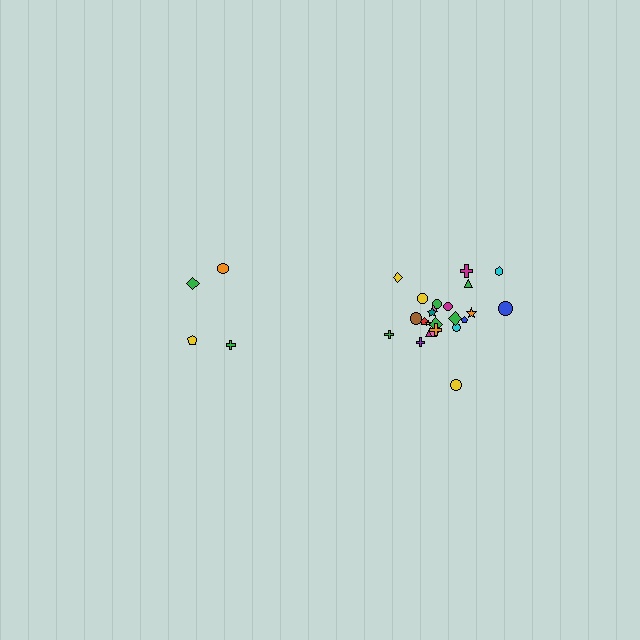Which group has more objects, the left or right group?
The right group.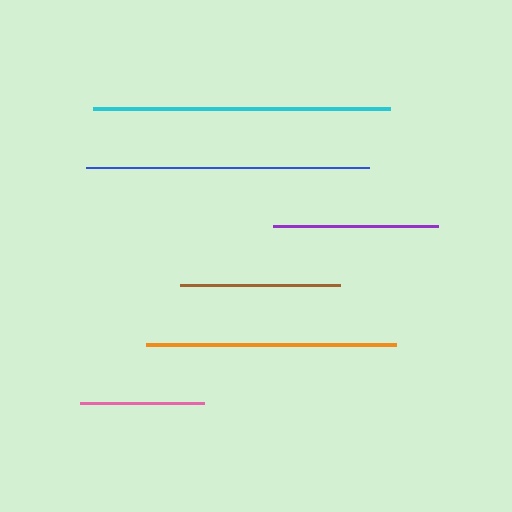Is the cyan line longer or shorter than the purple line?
The cyan line is longer than the purple line.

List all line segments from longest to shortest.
From longest to shortest: cyan, blue, orange, purple, brown, pink.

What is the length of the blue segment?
The blue segment is approximately 283 pixels long.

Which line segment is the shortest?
The pink line is the shortest at approximately 124 pixels.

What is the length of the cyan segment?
The cyan segment is approximately 297 pixels long.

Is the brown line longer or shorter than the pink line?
The brown line is longer than the pink line.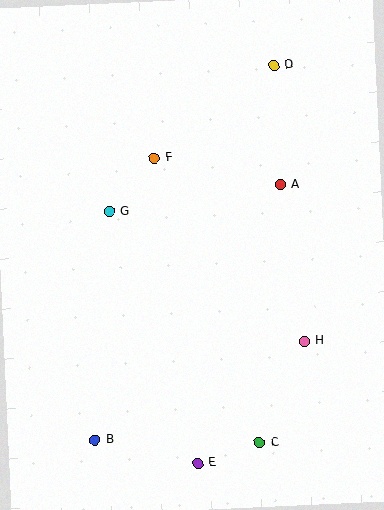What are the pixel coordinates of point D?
Point D is at (274, 65).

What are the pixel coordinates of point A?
Point A is at (280, 185).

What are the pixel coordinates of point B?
Point B is at (95, 440).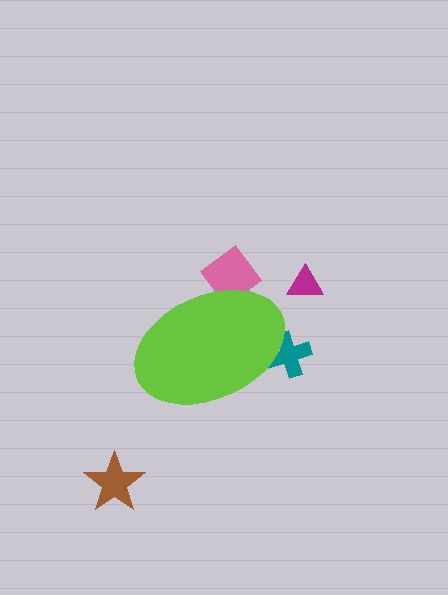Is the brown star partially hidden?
No, the brown star is fully visible.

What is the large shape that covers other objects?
A lime ellipse.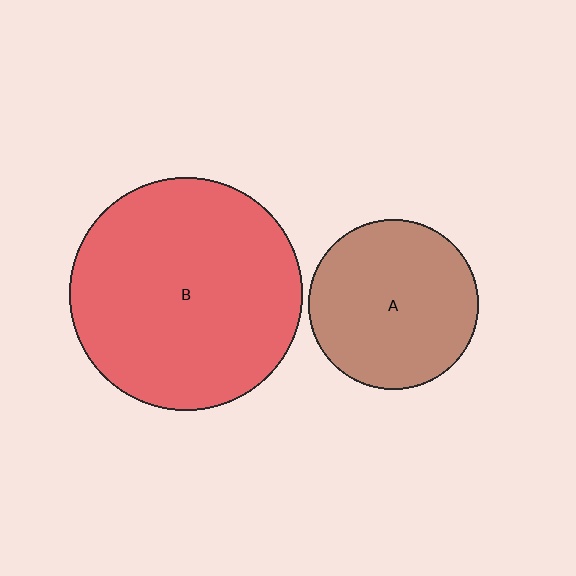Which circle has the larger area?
Circle B (red).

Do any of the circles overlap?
No, none of the circles overlap.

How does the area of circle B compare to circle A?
Approximately 1.9 times.